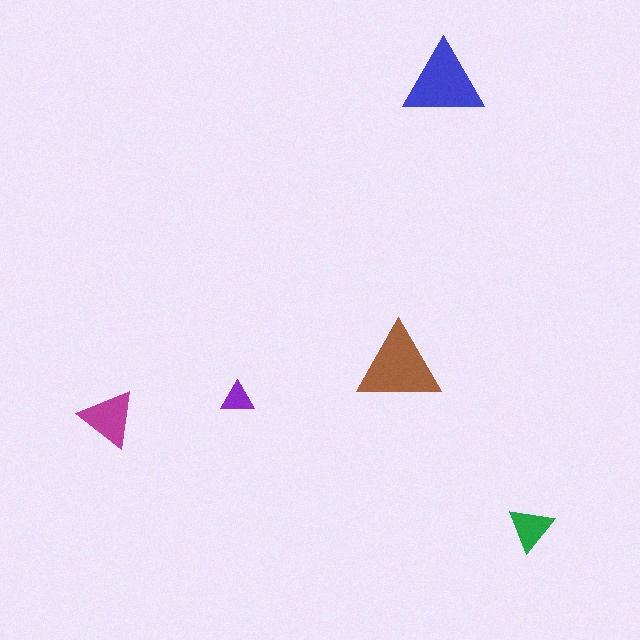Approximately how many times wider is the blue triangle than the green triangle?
About 2 times wider.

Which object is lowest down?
The green triangle is bottommost.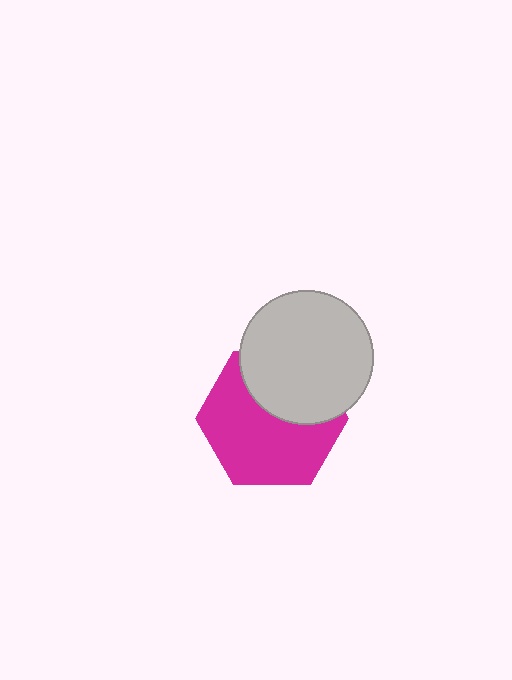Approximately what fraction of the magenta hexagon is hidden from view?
Roughly 36% of the magenta hexagon is hidden behind the light gray circle.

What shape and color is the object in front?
The object in front is a light gray circle.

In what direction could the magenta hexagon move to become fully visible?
The magenta hexagon could move down. That would shift it out from behind the light gray circle entirely.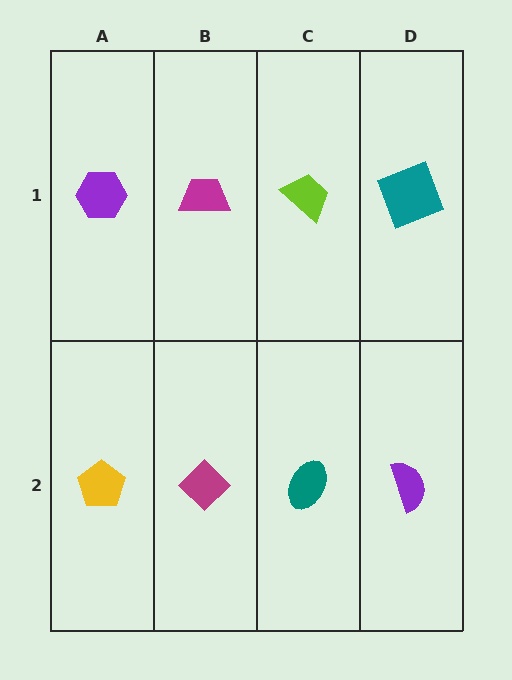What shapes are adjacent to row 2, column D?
A teal square (row 1, column D), a teal ellipse (row 2, column C).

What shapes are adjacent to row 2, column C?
A lime trapezoid (row 1, column C), a magenta diamond (row 2, column B), a purple semicircle (row 2, column D).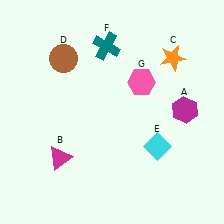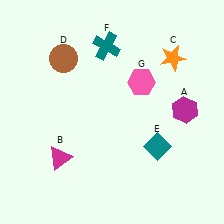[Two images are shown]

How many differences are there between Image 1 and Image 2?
There is 1 difference between the two images.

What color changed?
The diamond (E) changed from cyan in Image 1 to teal in Image 2.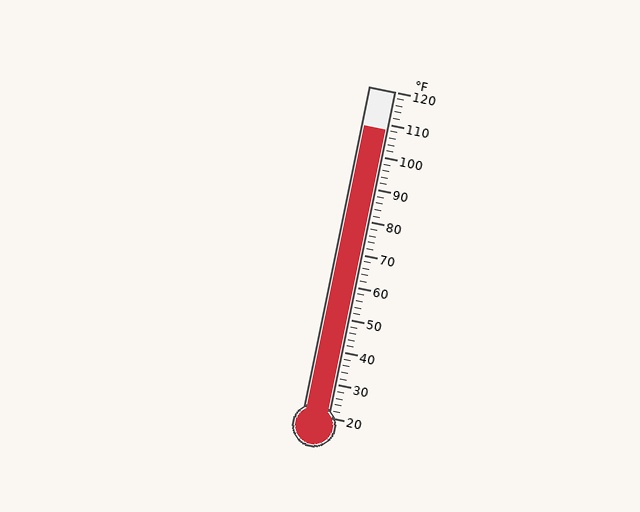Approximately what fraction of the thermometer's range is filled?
The thermometer is filled to approximately 90% of its range.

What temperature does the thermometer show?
The thermometer shows approximately 108°F.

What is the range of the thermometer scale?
The thermometer scale ranges from 20°F to 120°F.